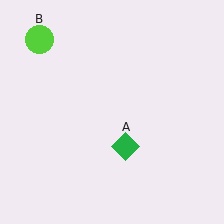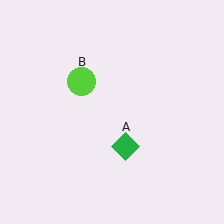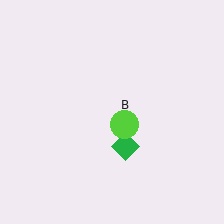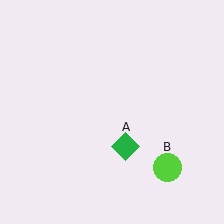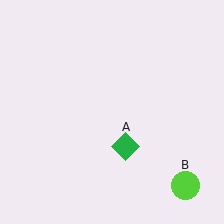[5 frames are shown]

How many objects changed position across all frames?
1 object changed position: lime circle (object B).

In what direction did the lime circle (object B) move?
The lime circle (object B) moved down and to the right.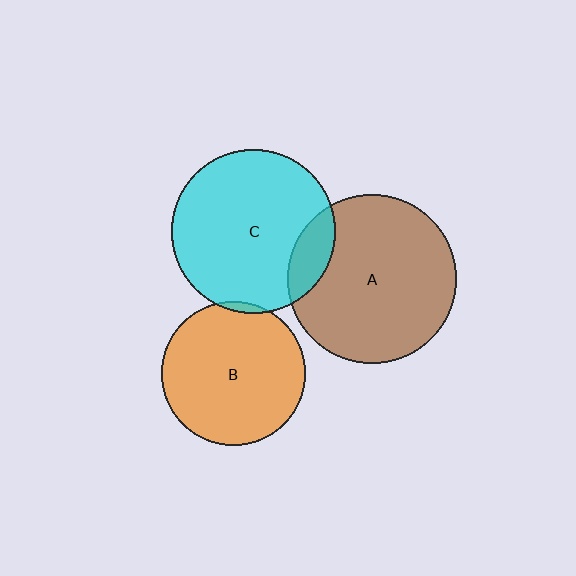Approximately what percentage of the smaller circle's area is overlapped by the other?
Approximately 15%.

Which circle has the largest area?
Circle A (brown).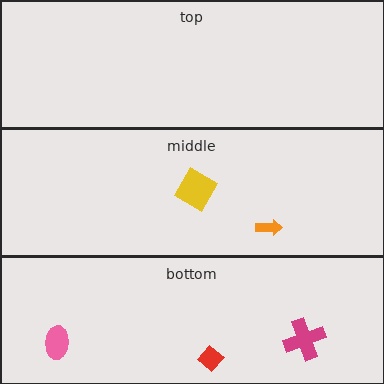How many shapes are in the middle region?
2.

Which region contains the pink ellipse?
The bottom region.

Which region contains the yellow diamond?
The middle region.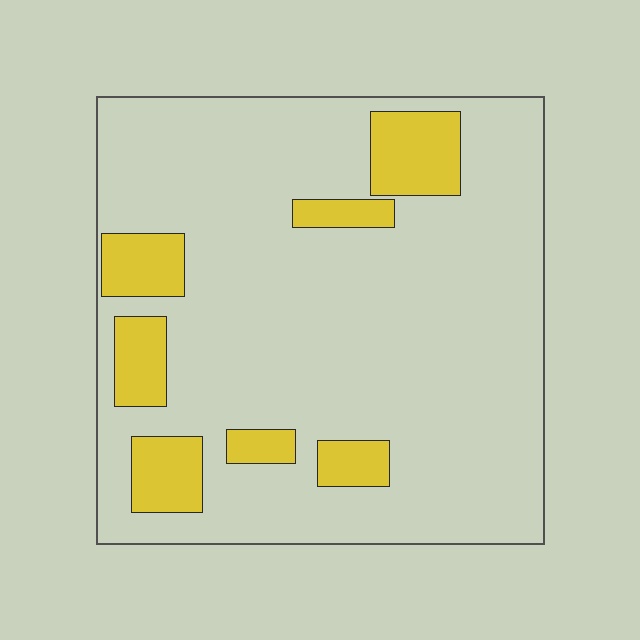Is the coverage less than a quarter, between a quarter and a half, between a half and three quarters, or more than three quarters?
Less than a quarter.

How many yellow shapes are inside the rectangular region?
7.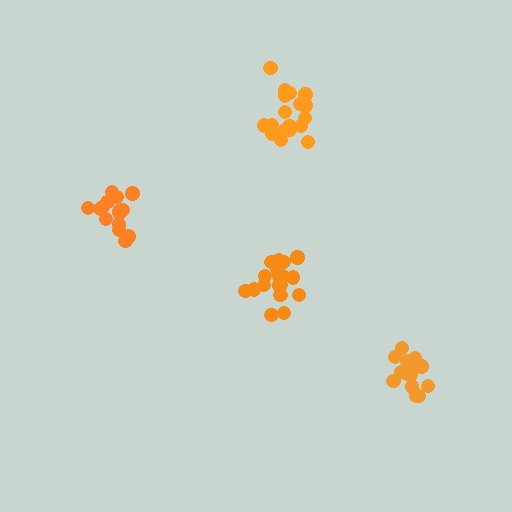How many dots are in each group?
Group 1: 14 dots, Group 2: 15 dots, Group 3: 18 dots, Group 4: 18 dots (65 total).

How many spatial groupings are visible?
There are 4 spatial groupings.